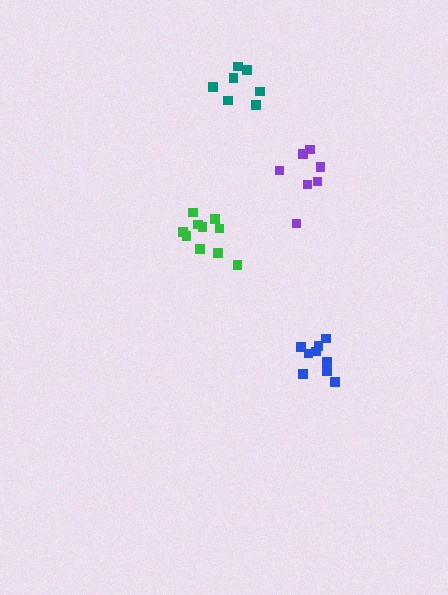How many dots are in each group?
Group 1: 7 dots, Group 2: 10 dots, Group 3: 10 dots, Group 4: 7 dots (34 total).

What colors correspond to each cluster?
The clusters are colored: teal, green, blue, purple.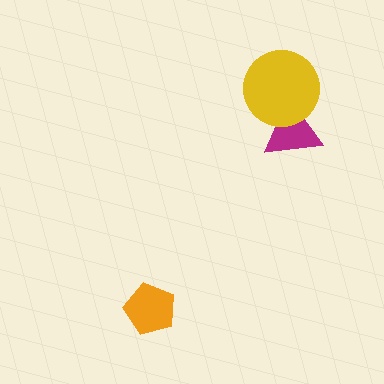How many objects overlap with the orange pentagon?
0 objects overlap with the orange pentagon.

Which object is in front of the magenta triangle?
The yellow circle is in front of the magenta triangle.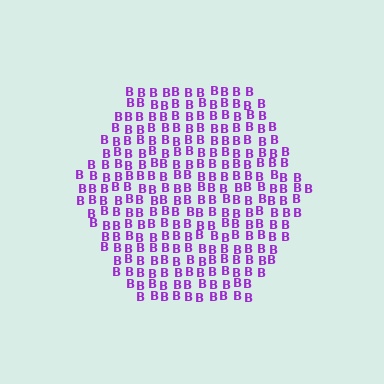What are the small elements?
The small elements are letter B's.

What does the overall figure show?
The overall figure shows a hexagon.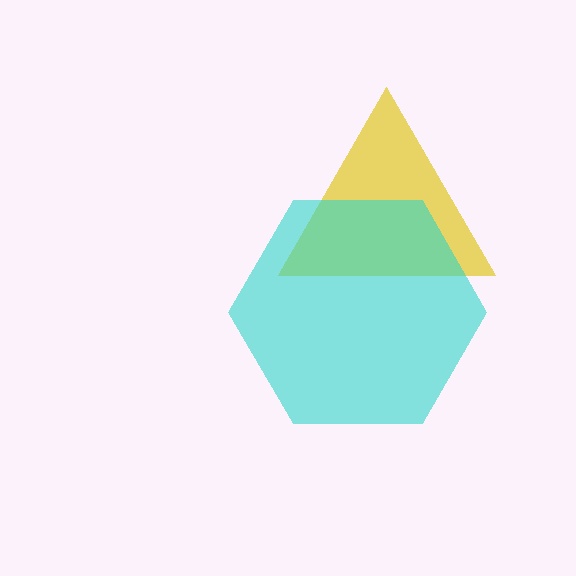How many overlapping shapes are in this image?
There are 2 overlapping shapes in the image.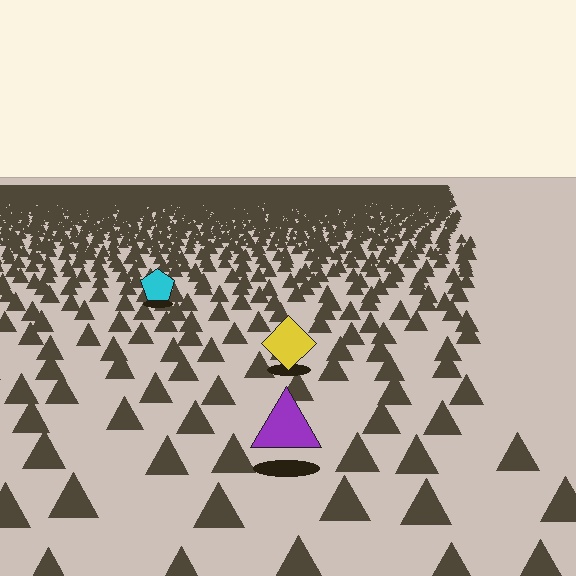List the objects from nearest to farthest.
From nearest to farthest: the purple triangle, the yellow diamond, the cyan pentagon.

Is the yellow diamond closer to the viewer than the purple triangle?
No. The purple triangle is closer — you can tell from the texture gradient: the ground texture is coarser near it.